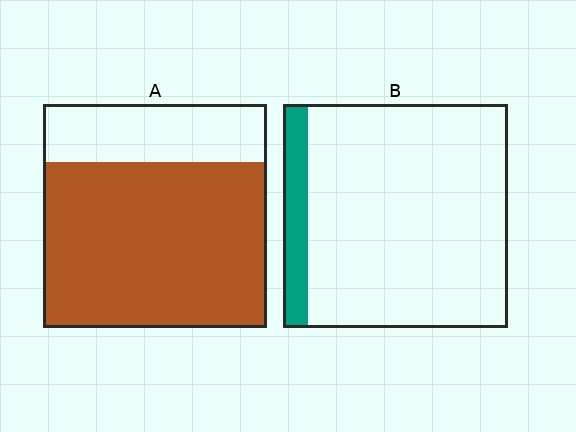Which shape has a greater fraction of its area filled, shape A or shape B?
Shape A.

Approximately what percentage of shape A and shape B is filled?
A is approximately 75% and B is approximately 10%.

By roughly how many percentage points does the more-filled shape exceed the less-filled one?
By roughly 65 percentage points (A over B).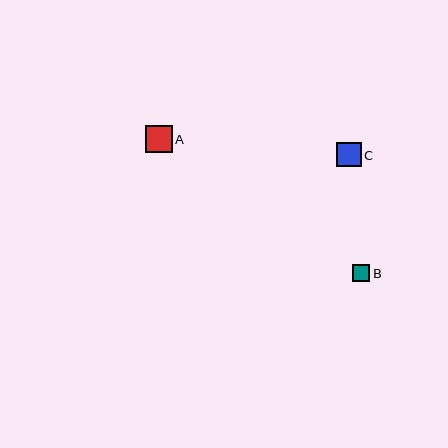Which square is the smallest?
Square B is the smallest with a size of approximately 17 pixels.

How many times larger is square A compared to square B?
Square A is approximately 1.6 times the size of square B.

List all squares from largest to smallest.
From largest to smallest: A, C, B.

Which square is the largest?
Square A is the largest with a size of approximately 27 pixels.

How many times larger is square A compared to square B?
Square A is approximately 1.6 times the size of square B.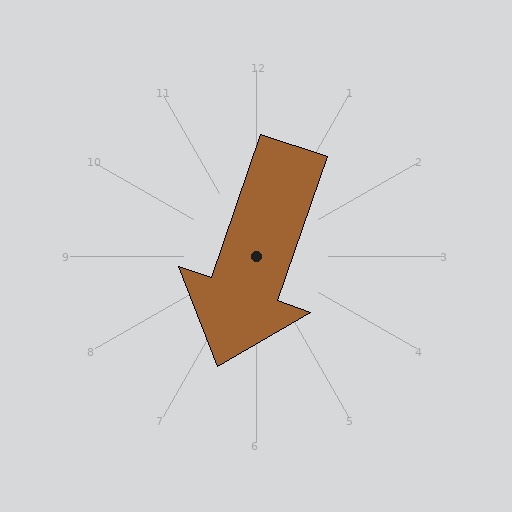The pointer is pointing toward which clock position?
Roughly 7 o'clock.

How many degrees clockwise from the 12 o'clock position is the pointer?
Approximately 199 degrees.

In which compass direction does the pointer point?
South.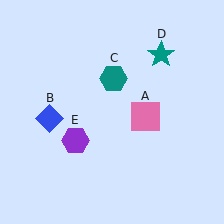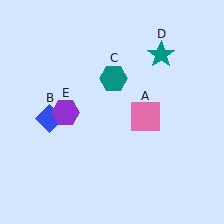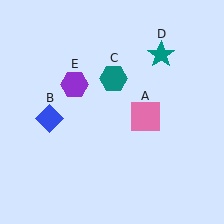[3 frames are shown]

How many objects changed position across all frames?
1 object changed position: purple hexagon (object E).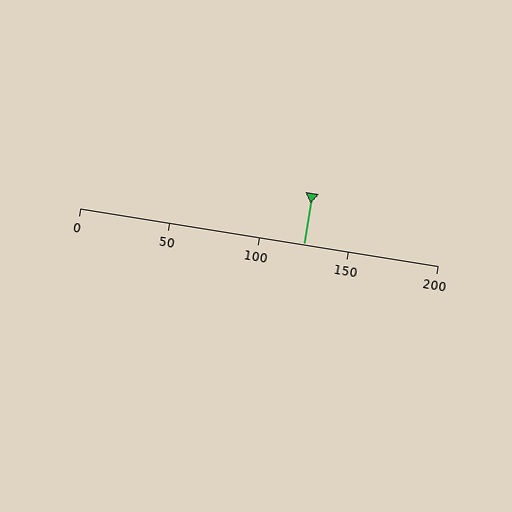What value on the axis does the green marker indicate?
The marker indicates approximately 125.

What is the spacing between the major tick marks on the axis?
The major ticks are spaced 50 apart.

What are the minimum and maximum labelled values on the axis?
The axis runs from 0 to 200.